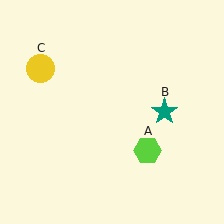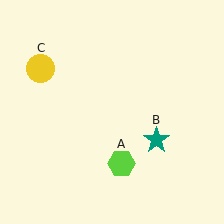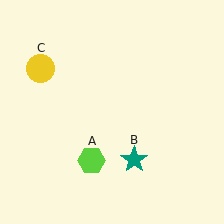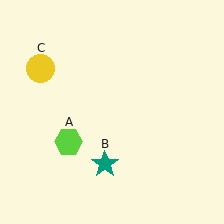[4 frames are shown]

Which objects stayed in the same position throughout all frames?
Yellow circle (object C) remained stationary.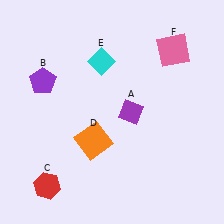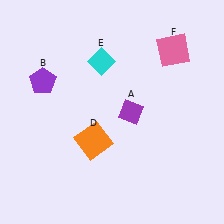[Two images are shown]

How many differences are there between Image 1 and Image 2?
There is 1 difference between the two images.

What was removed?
The red hexagon (C) was removed in Image 2.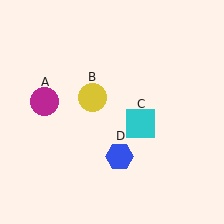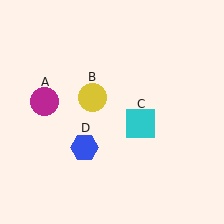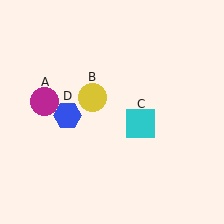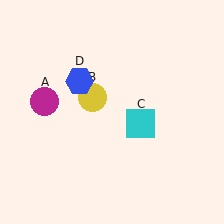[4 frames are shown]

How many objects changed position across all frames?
1 object changed position: blue hexagon (object D).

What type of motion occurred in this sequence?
The blue hexagon (object D) rotated clockwise around the center of the scene.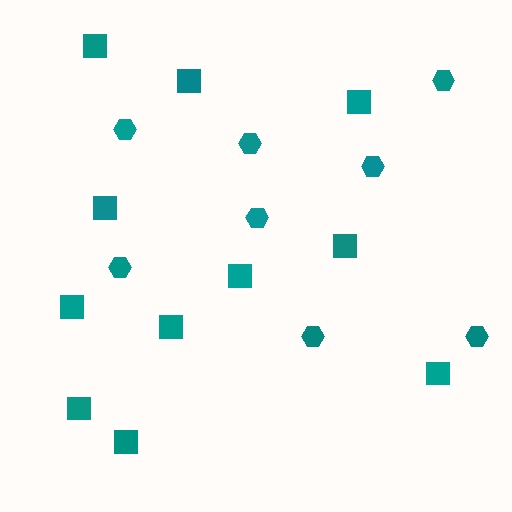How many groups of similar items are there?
There are 2 groups: one group of hexagons (8) and one group of squares (11).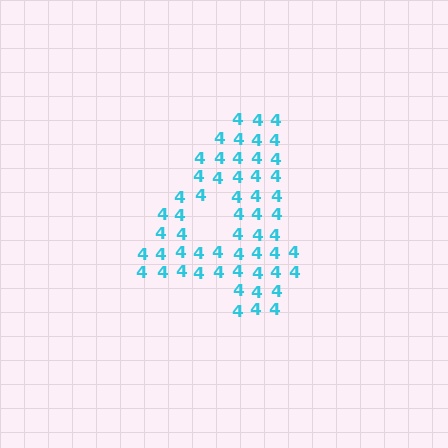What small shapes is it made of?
It is made of small digit 4's.